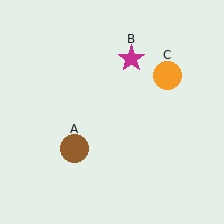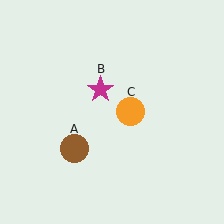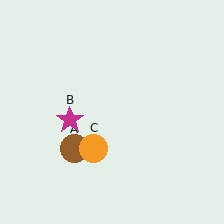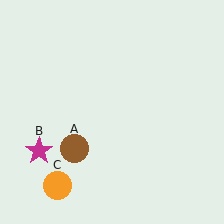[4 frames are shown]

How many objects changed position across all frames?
2 objects changed position: magenta star (object B), orange circle (object C).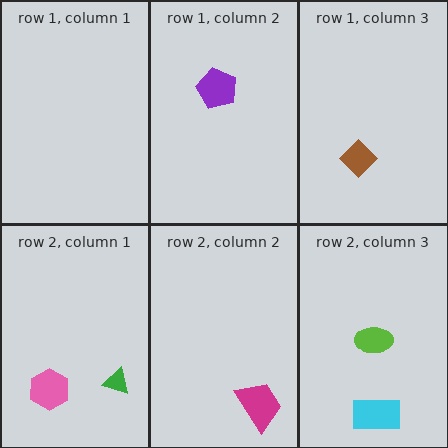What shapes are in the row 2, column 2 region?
The magenta trapezoid.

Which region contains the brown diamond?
The row 1, column 3 region.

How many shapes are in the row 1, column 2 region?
1.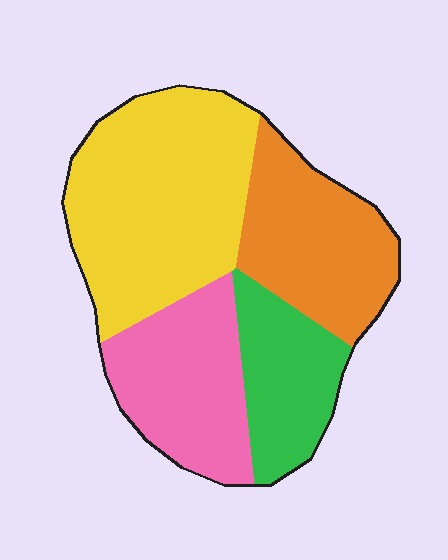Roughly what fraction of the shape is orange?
Orange covers around 25% of the shape.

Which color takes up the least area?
Green, at roughly 15%.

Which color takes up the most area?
Yellow, at roughly 40%.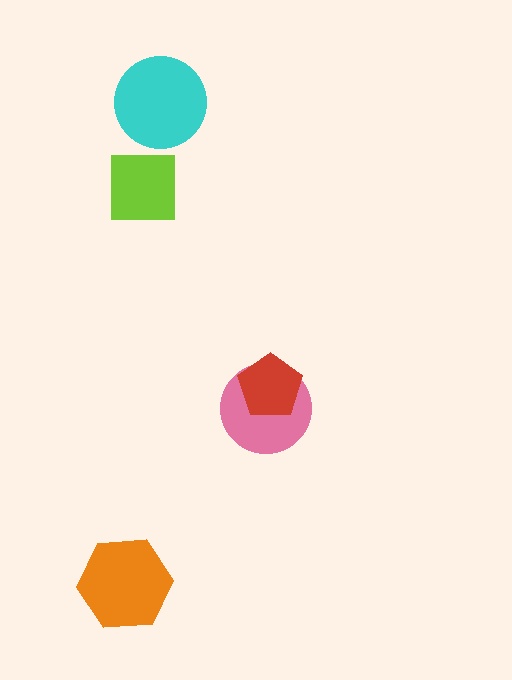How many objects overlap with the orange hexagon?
0 objects overlap with the orange hexagon.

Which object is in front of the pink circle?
The red pentagon is in front of the pink circle.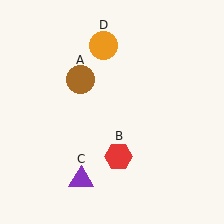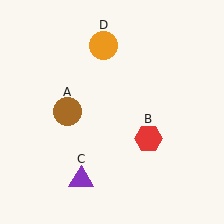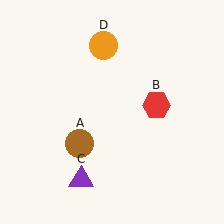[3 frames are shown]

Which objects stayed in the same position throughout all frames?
Purple triangle (object C) and orange circle (object D) remained stationary.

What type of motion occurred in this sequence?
The brown circle (object A), red hexagon (object B) rotated counterclockwise around the center of the scene.